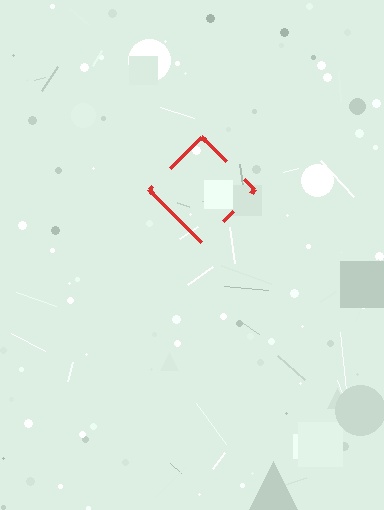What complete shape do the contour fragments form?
The contour fragments form a diamond.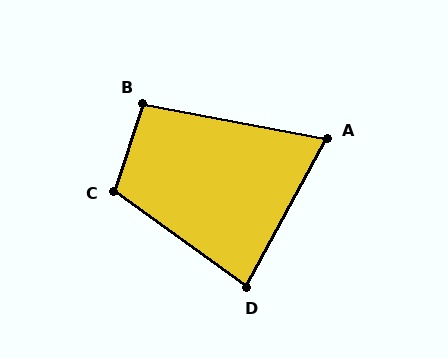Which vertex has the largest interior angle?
C, at approximately 108 degrees.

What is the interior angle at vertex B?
Approximately 97 degrees (obtuse).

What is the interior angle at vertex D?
Approximately 83 degrees (acute).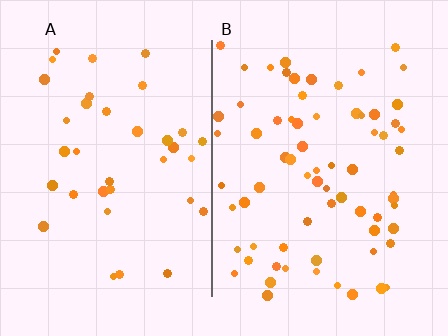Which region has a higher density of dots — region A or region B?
B (the right).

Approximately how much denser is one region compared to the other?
Approximately 1.9× — region B over region A.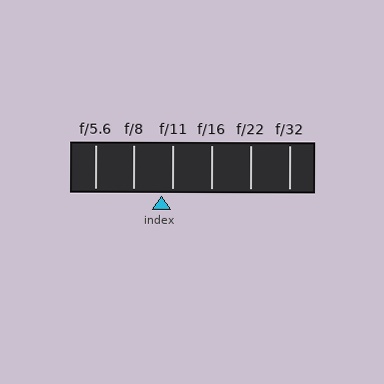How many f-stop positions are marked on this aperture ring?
There are 6 f-stop positions marked.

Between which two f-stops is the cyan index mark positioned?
The index mark is between f/8 and f/11.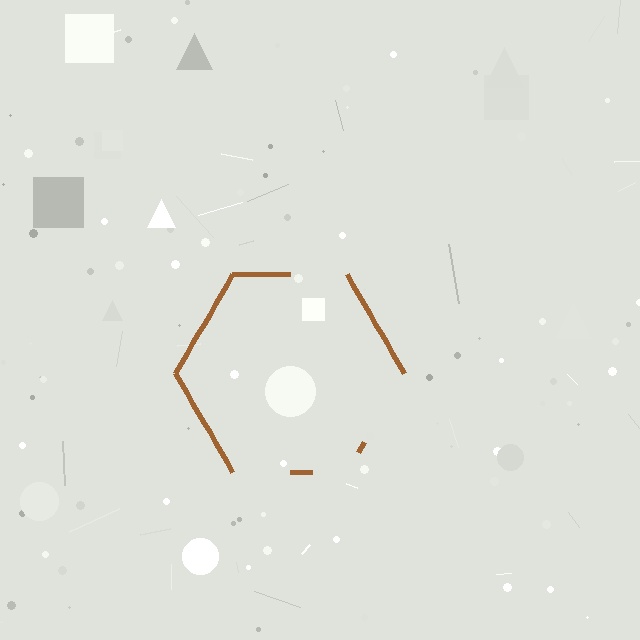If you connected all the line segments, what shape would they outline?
They would outline a hexagon.